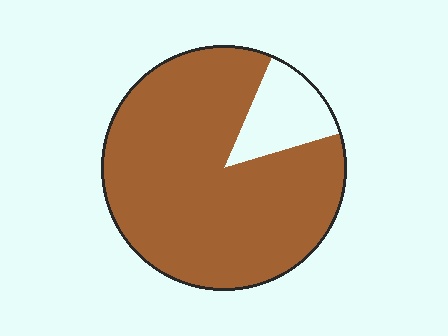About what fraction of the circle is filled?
About seven eighths (7/8).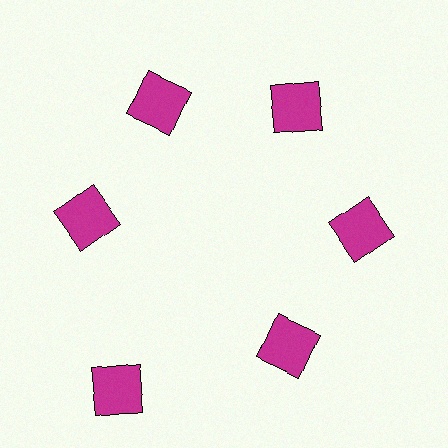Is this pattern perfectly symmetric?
No. The 6 magenta squares are arranged in a ring, but one element near the 7 o'clock position is pushed outward from the center, breaking the 6-fold rotational symmetry.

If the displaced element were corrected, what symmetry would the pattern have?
It would have 6-fold rotational symmetry — the pattern would map onto itself every 60 degrees.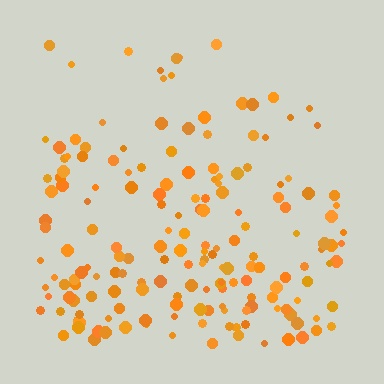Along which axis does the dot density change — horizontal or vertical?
Vertical.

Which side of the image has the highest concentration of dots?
The bottom.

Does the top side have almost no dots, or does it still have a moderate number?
Still a moderate number, just noticeably fewer than the bottom.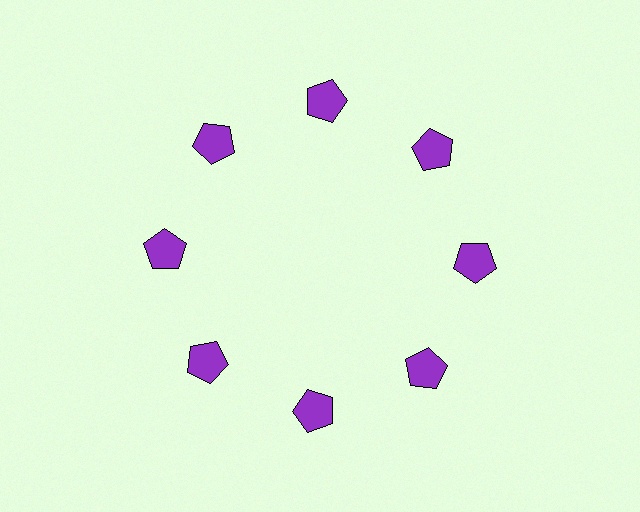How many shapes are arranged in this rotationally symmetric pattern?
There are 8 shapes, arranged in 8 groups of 1.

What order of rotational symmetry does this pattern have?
This pattern has 8-fold rotational symmetry.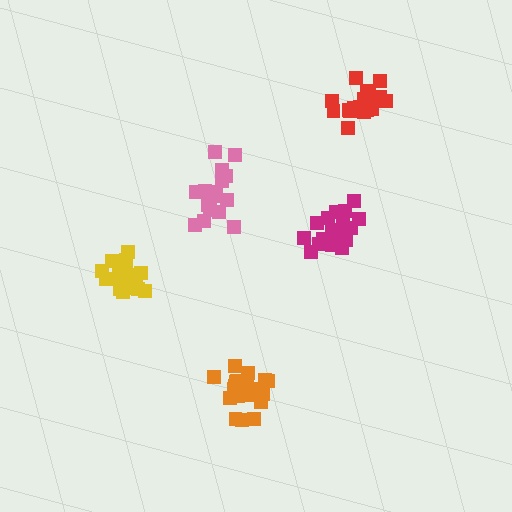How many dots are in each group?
Group 1: 17 dots, Group 2: 21 dots, Group 3: 20 dots, Group 4: 16 dots, Group 5: 20 dots (94 total).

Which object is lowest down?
The orange cluster is bottommost.